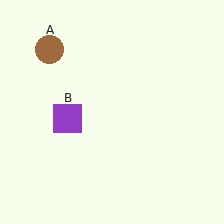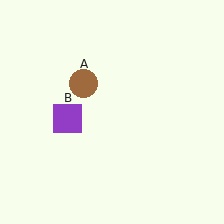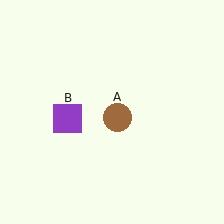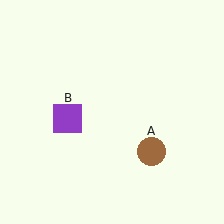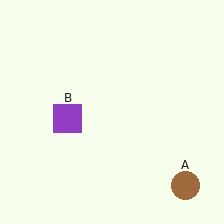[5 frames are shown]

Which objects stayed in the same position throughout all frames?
Purple square (object B) remained stationary.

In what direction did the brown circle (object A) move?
The brown circle (object A) moved down and to the right.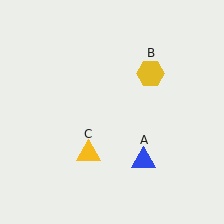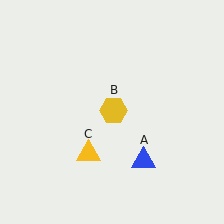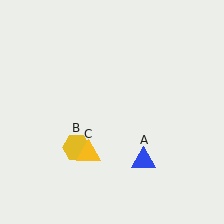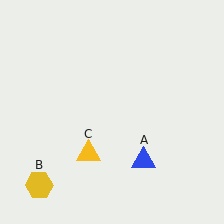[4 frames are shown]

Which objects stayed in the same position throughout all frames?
Blue triangle (object A) and yellow triangle (object C) remained stationary.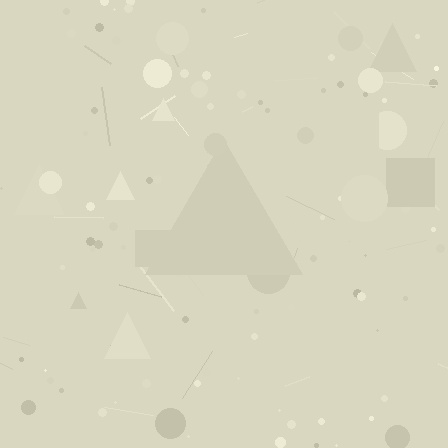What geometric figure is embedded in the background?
A triangle is embedded in the background.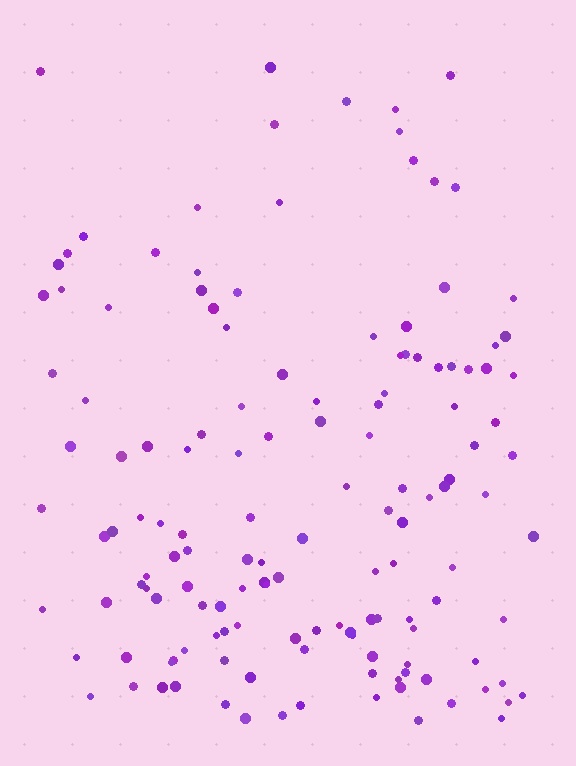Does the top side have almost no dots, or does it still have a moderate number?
Still a moderate number, just noticeably fewer than the bottom.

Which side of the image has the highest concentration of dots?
The bottom.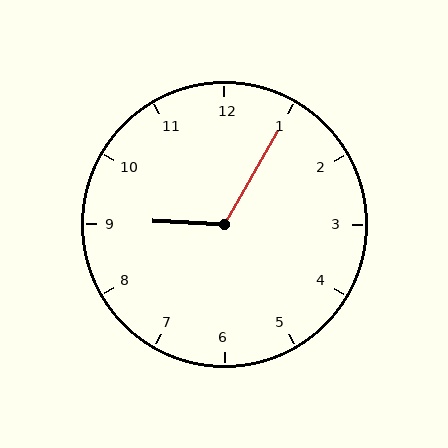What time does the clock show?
9:05.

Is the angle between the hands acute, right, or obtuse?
It is obtuse.